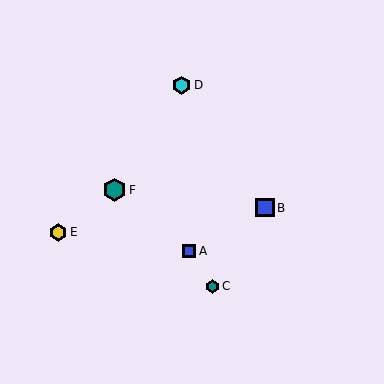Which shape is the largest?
The teal hexagon (labeled F) is the largest.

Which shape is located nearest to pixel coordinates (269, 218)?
The blue square (labeled B) at (265, 208) is nearest to that location.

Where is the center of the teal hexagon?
The center of the teal hexagon is at (115, 190).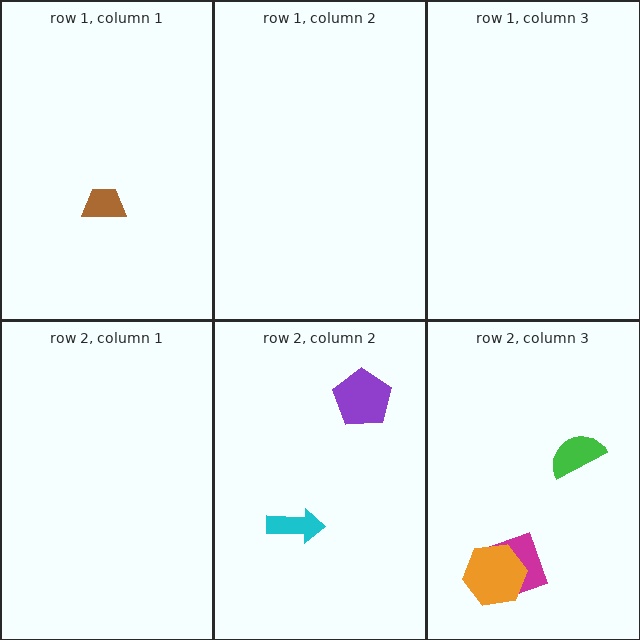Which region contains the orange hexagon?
The row 2, column 3 region.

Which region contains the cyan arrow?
The row 2, column 2 region.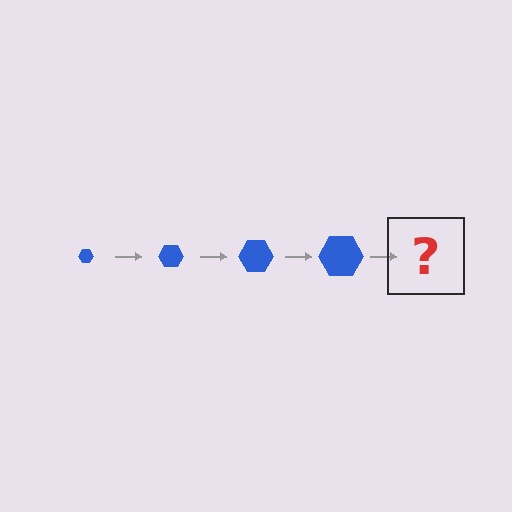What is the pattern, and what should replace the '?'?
The pattern is that the hexagon gets progressively larger each step. The '?' should be a blue hexagon, larger than the previous one.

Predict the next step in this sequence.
The next step is a blue hexagon, larger than the previous one.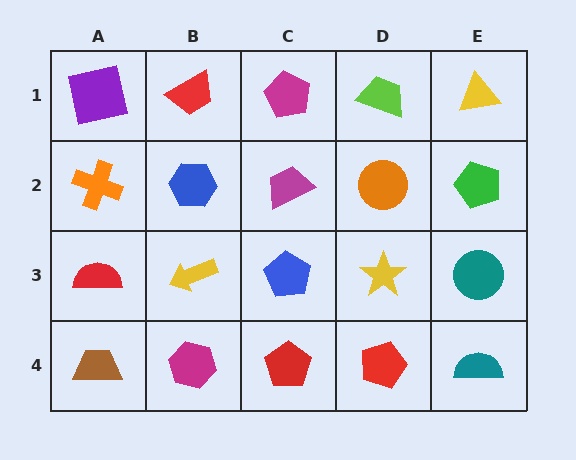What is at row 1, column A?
A purple square.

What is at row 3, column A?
A red semicircle.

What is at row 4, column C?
A red pentagon.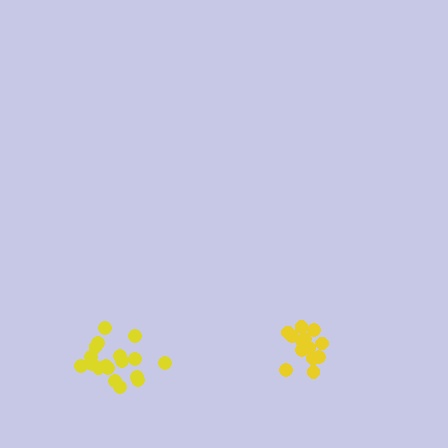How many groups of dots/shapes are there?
There are 2 groups.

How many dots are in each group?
Group 1: 18 dots, Group 2: 13 dots (31 total).